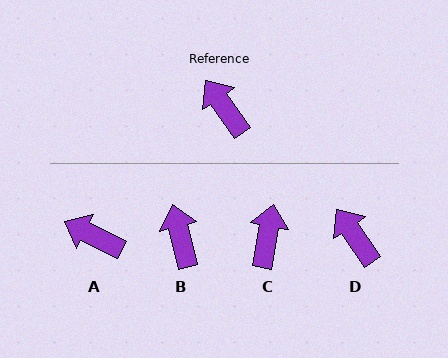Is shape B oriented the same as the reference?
No, it is off by about 20 degrees.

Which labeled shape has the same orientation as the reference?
D.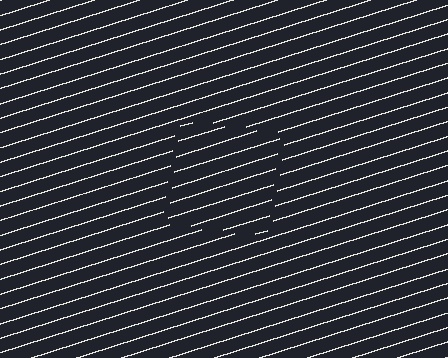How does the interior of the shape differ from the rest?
The interior of the shape contains the same grating, shifted by half a period — the contour is defined by the phase discontinuity where line-ends from the inner and outer gratings abut.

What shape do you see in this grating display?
An illusory square. The interior of the shape contains the same grating, shifted by half a period — the contour is defined by the phase discontinuity where line-ends from the inner and outer gratings abut.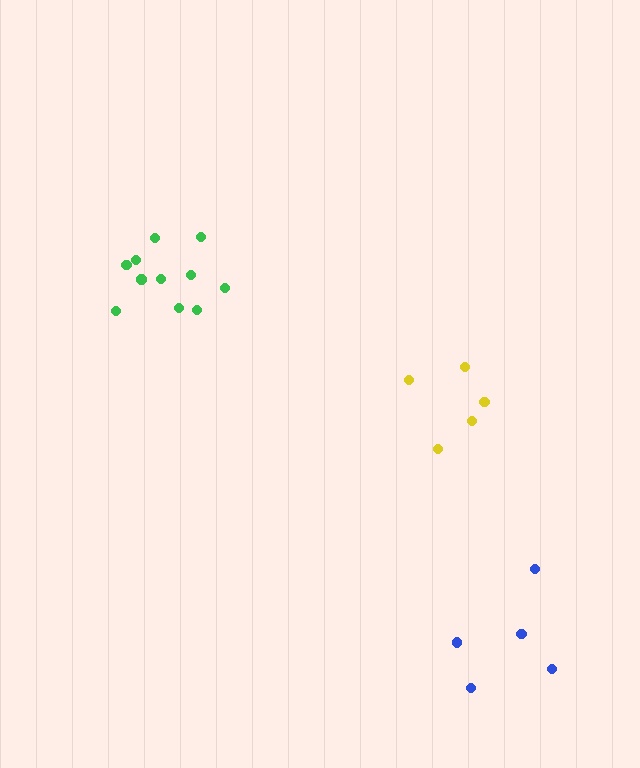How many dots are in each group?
Group 1: 5 dots, Group 2: 11 dots, Group 3: 5 dots (21 total).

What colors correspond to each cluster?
The clusters are colored: yellow, green, blue.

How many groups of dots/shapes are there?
There are 3 groups.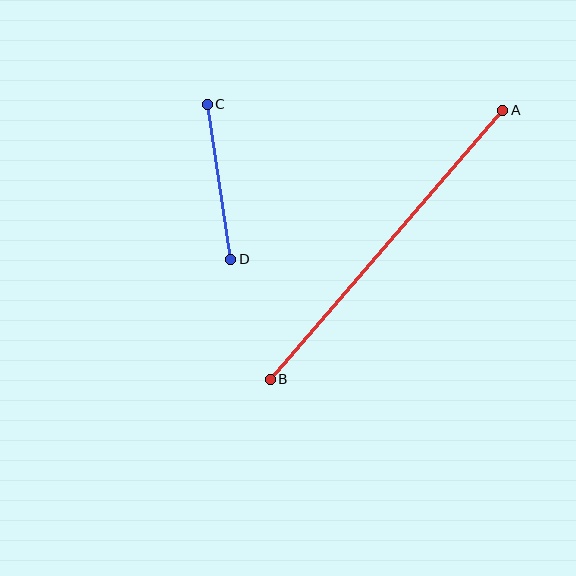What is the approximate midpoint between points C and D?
The midpoint is at approximately (219, 182) pixels.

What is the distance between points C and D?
The distance is approximately 156 pixels.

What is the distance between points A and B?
The distance is approximately 356 pixels.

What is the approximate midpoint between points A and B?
The midpoint is at approximately (387, 245) pixels.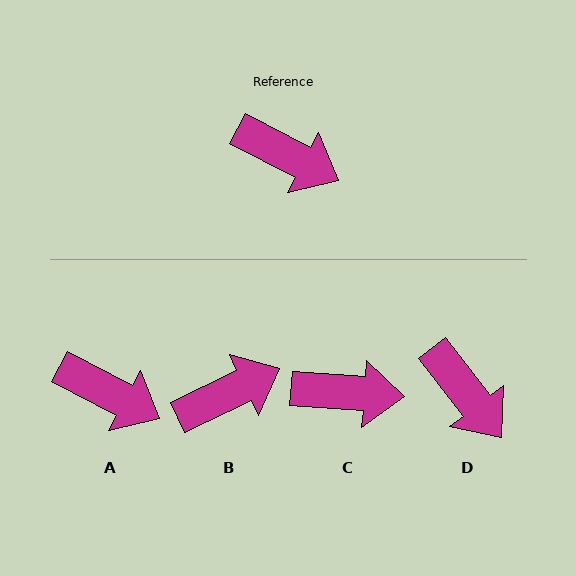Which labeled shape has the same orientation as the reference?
A.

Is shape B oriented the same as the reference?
No, it is off by about 53 degrees.